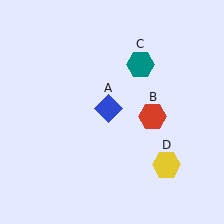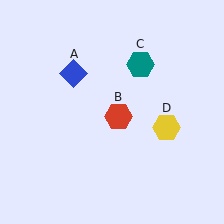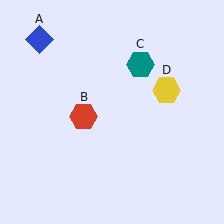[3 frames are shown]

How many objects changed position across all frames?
3 objects changed position: blue diamond (object A), red hexagon (object B), yellow hexagon (object D).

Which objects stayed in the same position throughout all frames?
Teal hexagon (object C) remained stationary.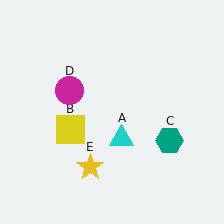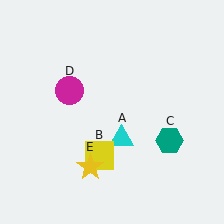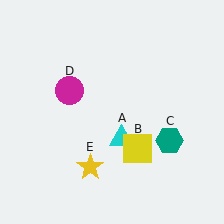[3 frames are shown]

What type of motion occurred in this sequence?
The yellow square (object B) rotated counterclockwise around the center of the scene.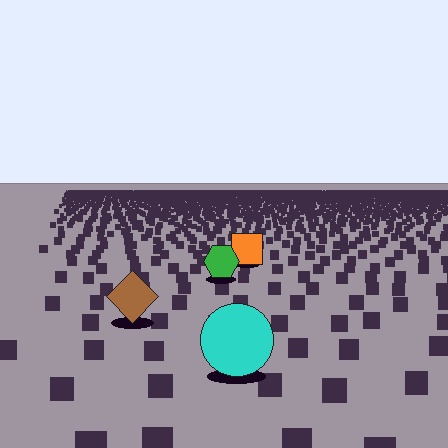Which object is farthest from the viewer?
The orange square is farthest from the viewer. It appears smaller and the ground texture around it is denser.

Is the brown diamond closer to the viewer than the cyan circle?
No. The cyan circle is closer — you can tell from the texture gradient: the ground texture is coarser near it.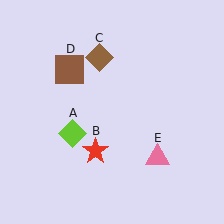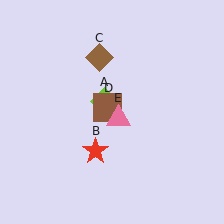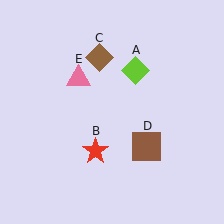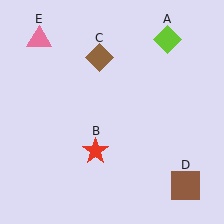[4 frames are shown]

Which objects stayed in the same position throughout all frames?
Red star (object B) and brown diamond (object C) remained stationary.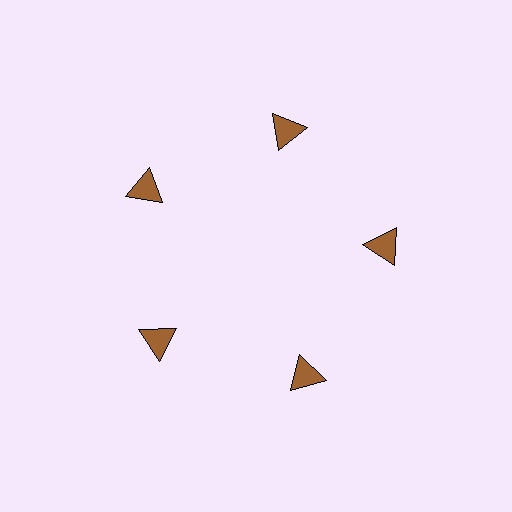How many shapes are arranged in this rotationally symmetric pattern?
There are 5 shapes, arranged in 5 groups of 1.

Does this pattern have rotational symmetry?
Yes, this pattern has 5-fold rotational symmetry. It looks the same after rotating 72 degrees around the center.